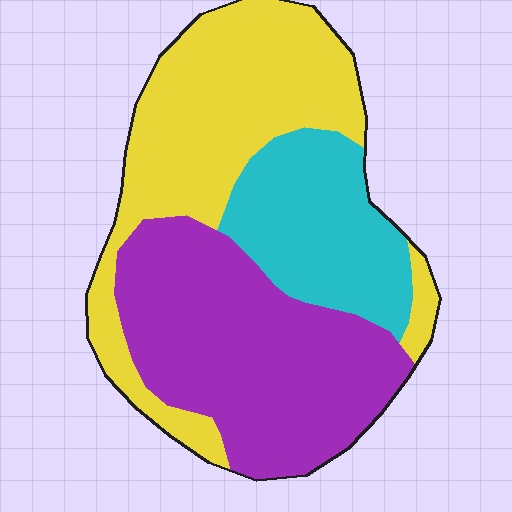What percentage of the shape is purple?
Purple covers roughly 40% of the shape.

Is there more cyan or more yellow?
Yellow.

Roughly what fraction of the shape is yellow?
Yellow takes up between a third and a half of the shape.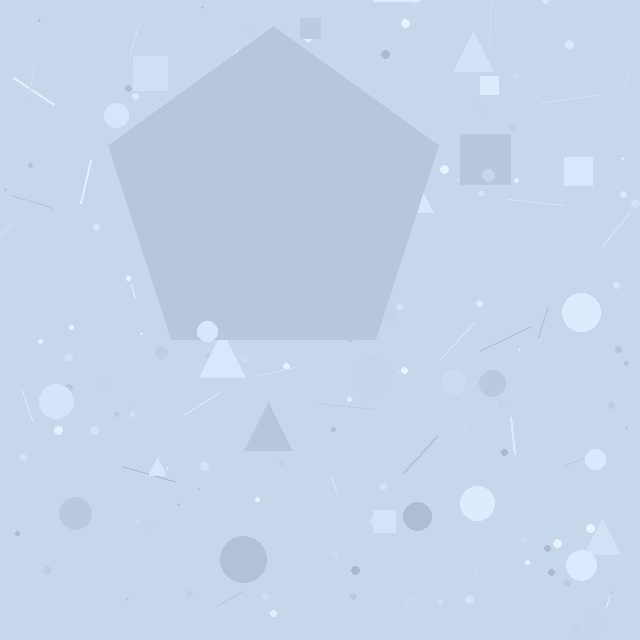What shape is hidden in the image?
A pentagon is hidden in the image.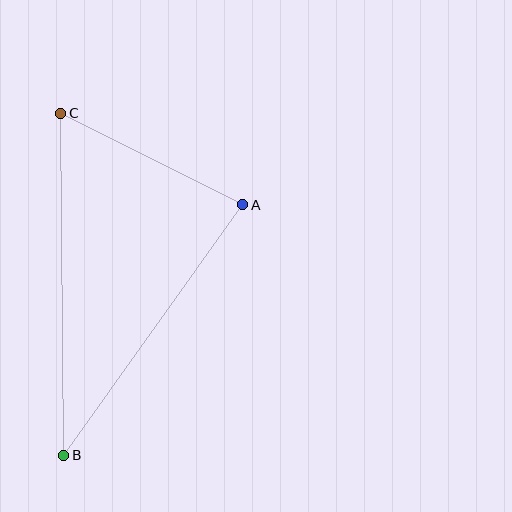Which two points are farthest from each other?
Points B and C are farthest from each other.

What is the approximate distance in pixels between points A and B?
The distance between A and B is approximately 308 pixels.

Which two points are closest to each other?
Points A and C are closest to each other.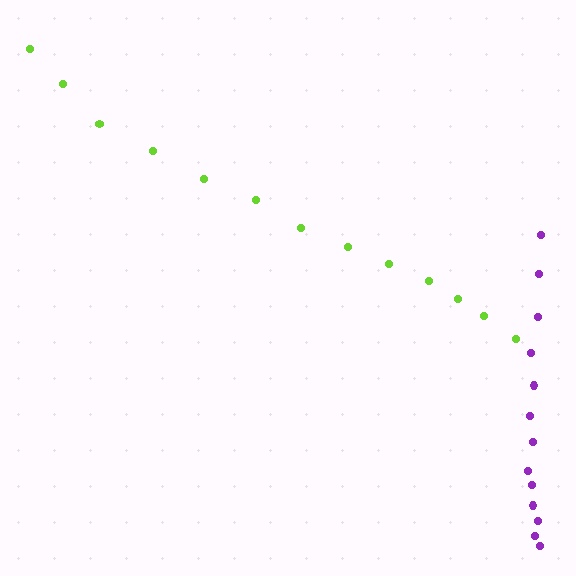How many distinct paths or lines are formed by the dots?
There are 2 distinct paths.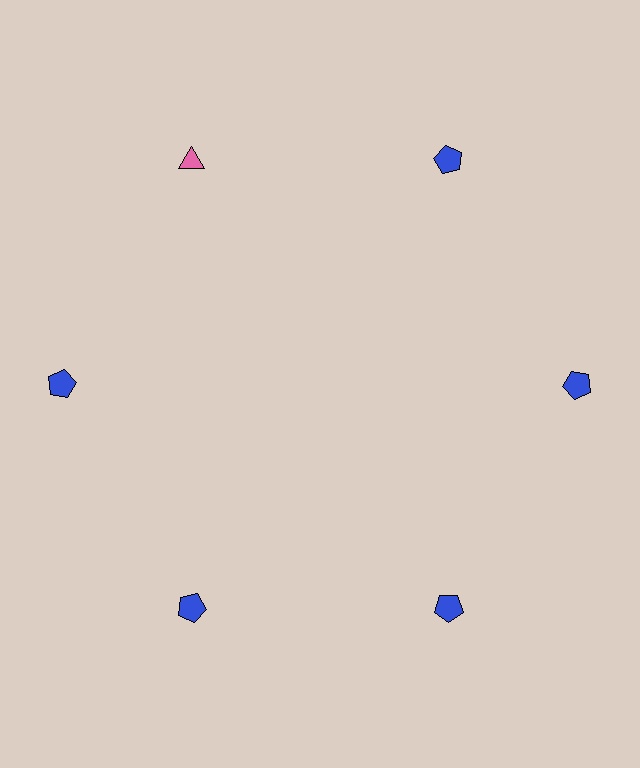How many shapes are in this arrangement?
There are 6 shapes arranged in a ring pattern.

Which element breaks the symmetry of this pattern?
The pink triangle at roughly the 11 o'clock position breaks the symmetry. All other shapes are blue pentagons.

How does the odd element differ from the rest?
It differs in both color (pink instead of blue) and shape (triangle instead of pentagon).